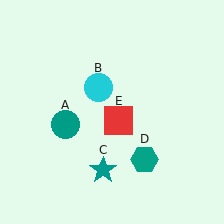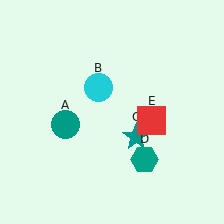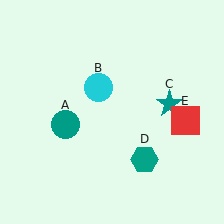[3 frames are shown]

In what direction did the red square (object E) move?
The red square (object E) moved right.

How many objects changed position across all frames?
2 objects changed position: teal star (object C), red square (object E).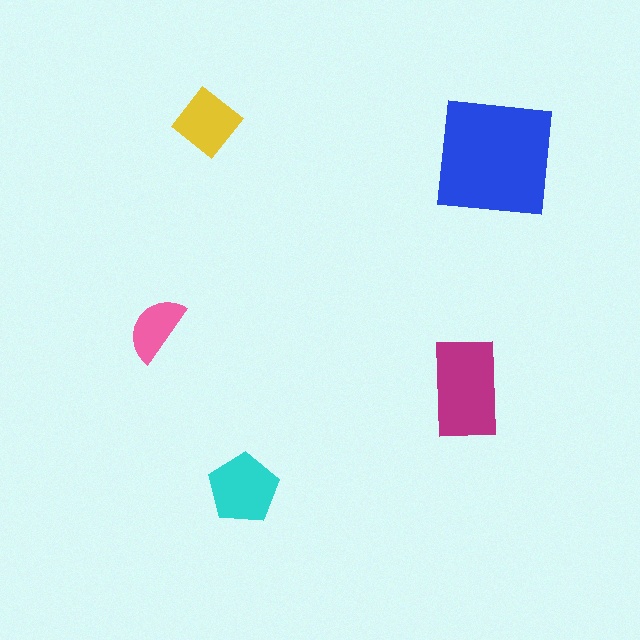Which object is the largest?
The blue square.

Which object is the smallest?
The pink semicircle.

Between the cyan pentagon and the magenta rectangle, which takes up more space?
The magenta rectangle.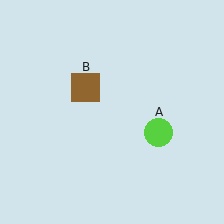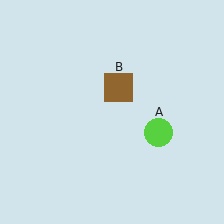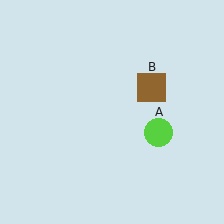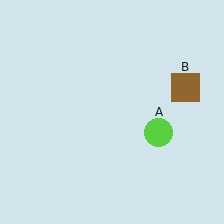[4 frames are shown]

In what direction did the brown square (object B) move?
The brown square (object B) moved right.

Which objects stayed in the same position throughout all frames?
Lime circle (object A) remained stationary.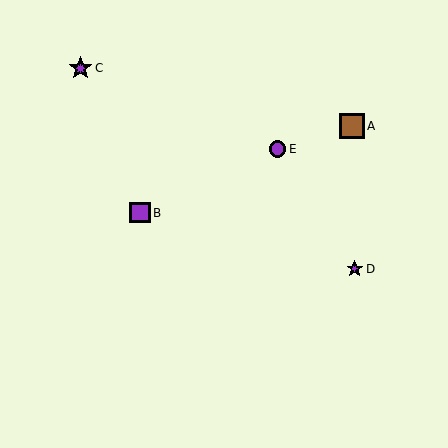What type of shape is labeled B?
Shape B is a purple square.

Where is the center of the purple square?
The center of the purple square is at (140, 213).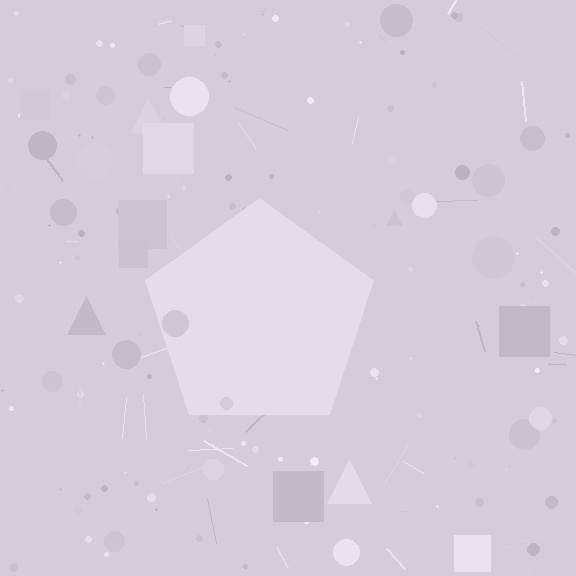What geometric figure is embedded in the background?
A pentagon is embedded in the background.